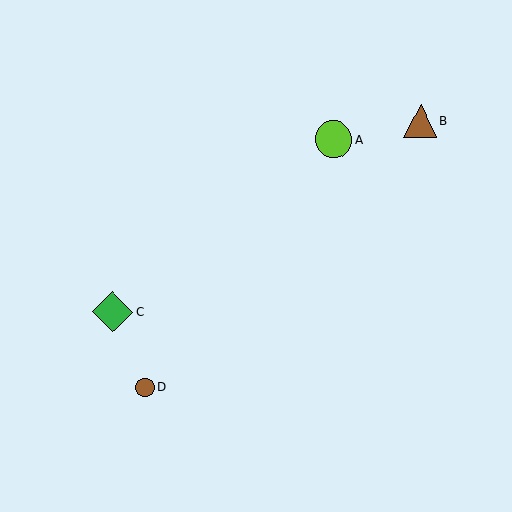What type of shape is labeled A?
Shape A is a lime circle.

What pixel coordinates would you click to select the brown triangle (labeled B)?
Click at (421, 121) to select the brown triangle B.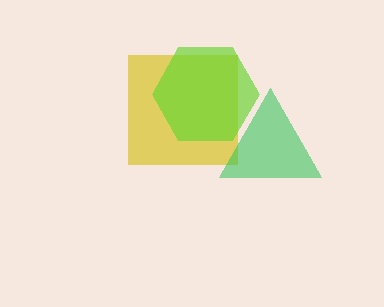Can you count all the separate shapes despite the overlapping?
Yes, there are 3 separate shapes.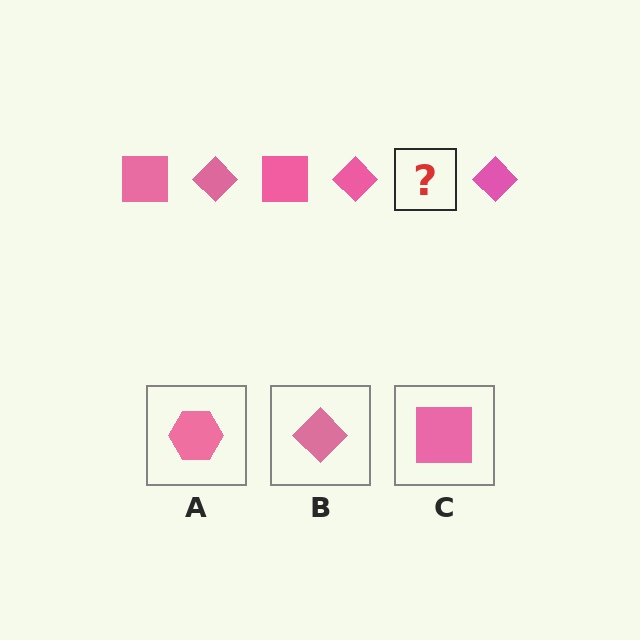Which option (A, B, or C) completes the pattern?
C.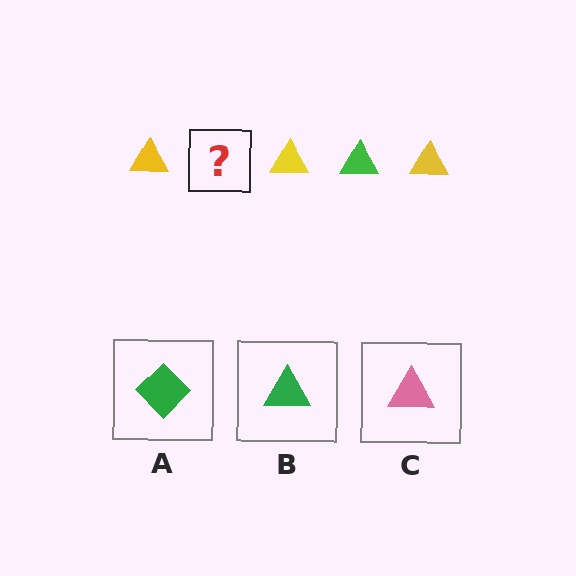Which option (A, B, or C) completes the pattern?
B.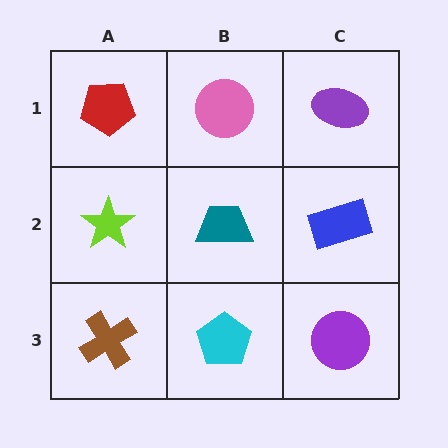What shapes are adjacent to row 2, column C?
A purple ellipse (row 1, column C), a purple circle (row 3, column C), a teal trapezoid (row 2, column B).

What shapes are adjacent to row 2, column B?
A pink circle (row 1, column B), a cyan pentagon (row 3, column B), a lime star (row 2, column A), a blue rectangle (row 2, column C).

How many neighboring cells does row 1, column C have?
2.